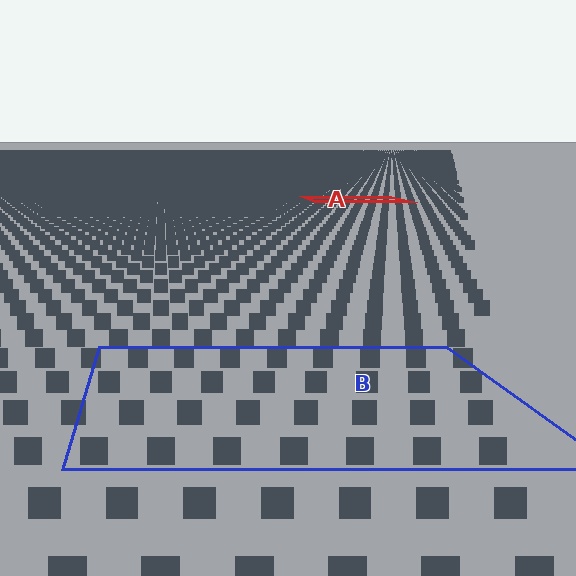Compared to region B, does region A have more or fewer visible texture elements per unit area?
Region A has more texture elements per unit area — they are packed more densely because it is farther away.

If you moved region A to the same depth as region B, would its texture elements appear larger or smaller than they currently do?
They would appear larger. At a closer depth, the same texture elements are projected at a bigger on-screen size.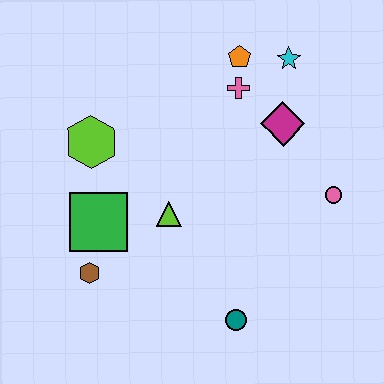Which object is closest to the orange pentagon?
The pink cross is closest to the orange pentagon.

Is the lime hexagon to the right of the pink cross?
No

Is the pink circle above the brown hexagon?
Yes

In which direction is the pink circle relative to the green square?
The pink circle is to the right of the green square.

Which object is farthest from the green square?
The cyan star is farthest from the green square.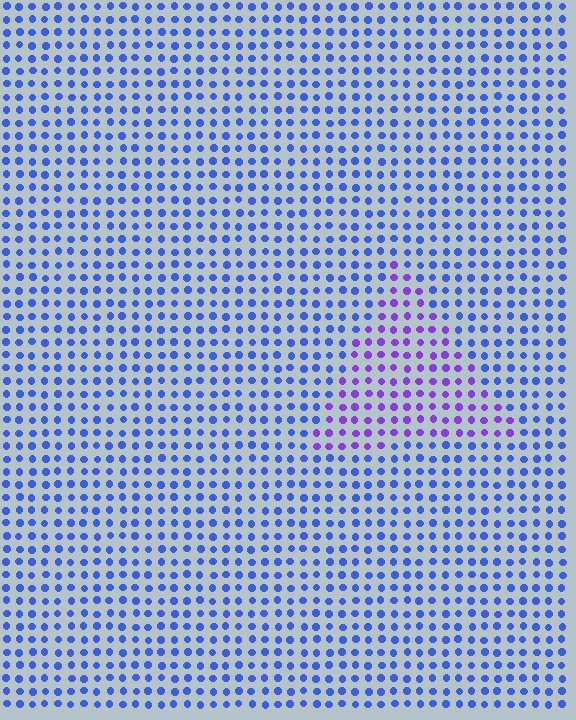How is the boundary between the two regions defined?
The boundary is defined purely by a slight shift in hue (about 41 degrees). Spacing, size, and orientation are identical on both sides.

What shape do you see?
I see a triangle.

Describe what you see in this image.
The image is filled with small blue elements in a uniform arrangement. A triangle-shaped region is visible where the elements are tinted to a slightly different hue, forming a subtle color boundary.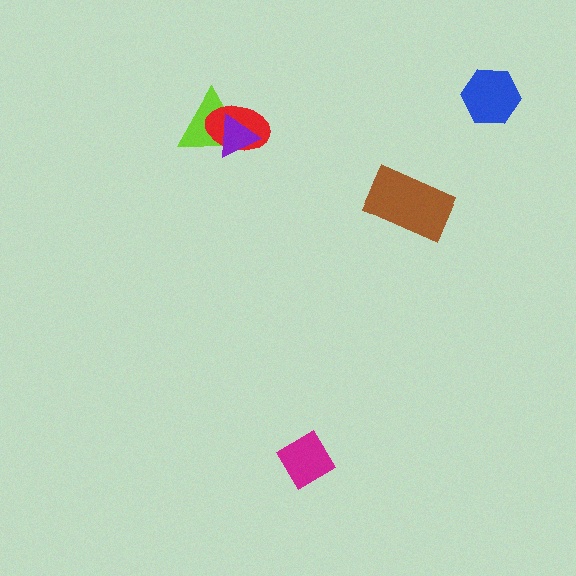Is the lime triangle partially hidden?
Yes, it is partially covered by another shape.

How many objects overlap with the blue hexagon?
0 objects overlap with the blue hexagon.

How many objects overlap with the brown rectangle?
0 objects overlap with the brown rectangle.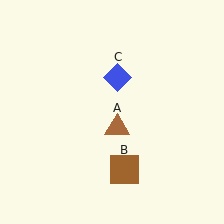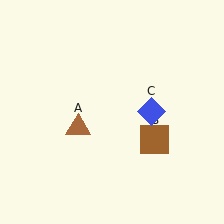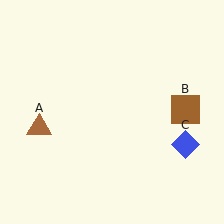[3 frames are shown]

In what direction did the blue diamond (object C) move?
The blue diamond (object C) moved down and to the right.